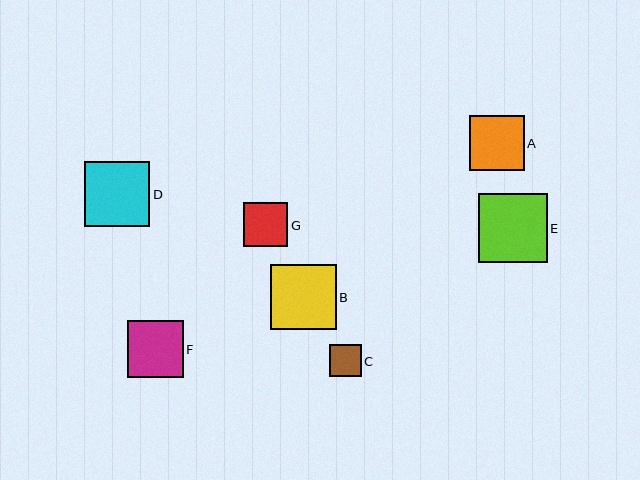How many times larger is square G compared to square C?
Square G is approximately 1.4 times the size of square C.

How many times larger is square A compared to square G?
Square A is approximately 1.2 times the size of square G.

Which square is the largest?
Square E is the largest with a size of approximately 69 pixels.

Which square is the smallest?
Square C is the smallest with a size of approximately 31 pixels.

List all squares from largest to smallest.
From largest to smallest: E, B, D, F, A, G, C.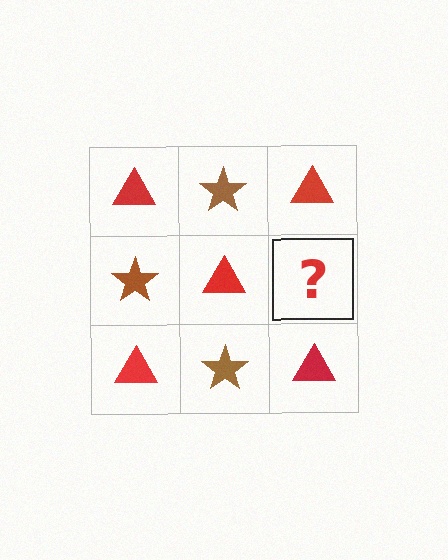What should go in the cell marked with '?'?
The missing cell should contain a brown star.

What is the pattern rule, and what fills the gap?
The rule is that it alternates red triangle and brown star in a checkerboard pattern. The gap should be filled with a brown star.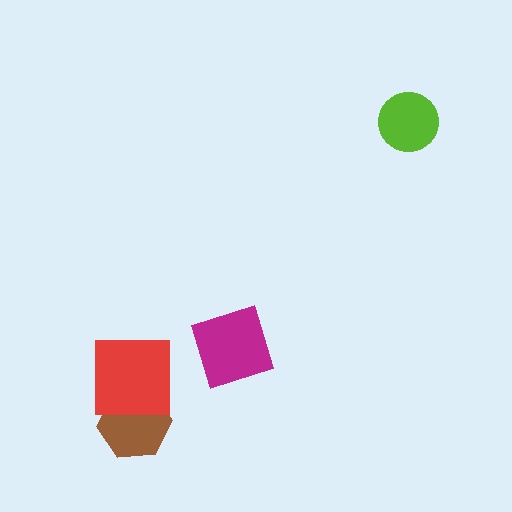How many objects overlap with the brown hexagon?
1 object overlaps with the brown hexagon.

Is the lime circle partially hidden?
No, no other shape covers it.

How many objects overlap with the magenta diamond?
0 objects overlap with the magenta diamond.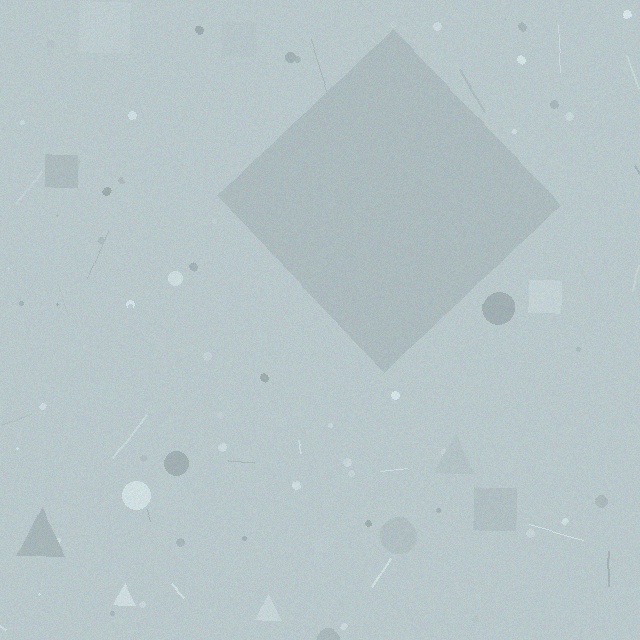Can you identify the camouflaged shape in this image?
The camouflaged shape is a diamond.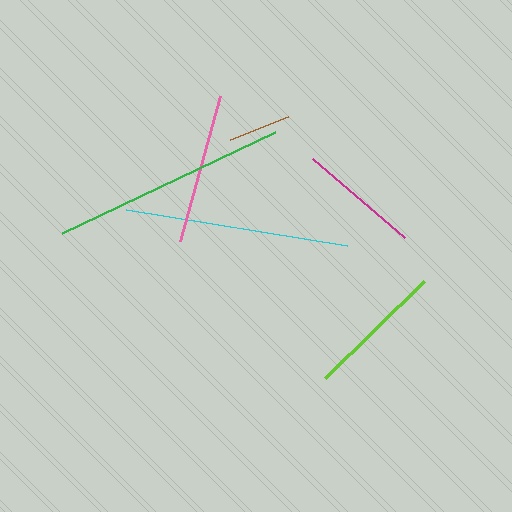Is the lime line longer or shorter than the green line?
The green line is longer than the lime line.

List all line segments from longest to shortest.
From longest to shortest: green, cyan, pink, lime, magenta, brown.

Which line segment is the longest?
The green line is the longest at approximately 236 pixels.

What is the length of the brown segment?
The brown segment is approximately 62 pixels long.